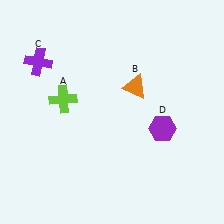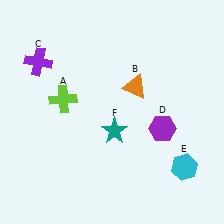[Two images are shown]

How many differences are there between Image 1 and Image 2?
There are 2 differences between the two images.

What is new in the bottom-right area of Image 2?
A teal star (F) was added in the bottom-right area of Image 2.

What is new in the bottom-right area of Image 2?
A cyan hexagon (E) was added in the bottom-right area of Image 2.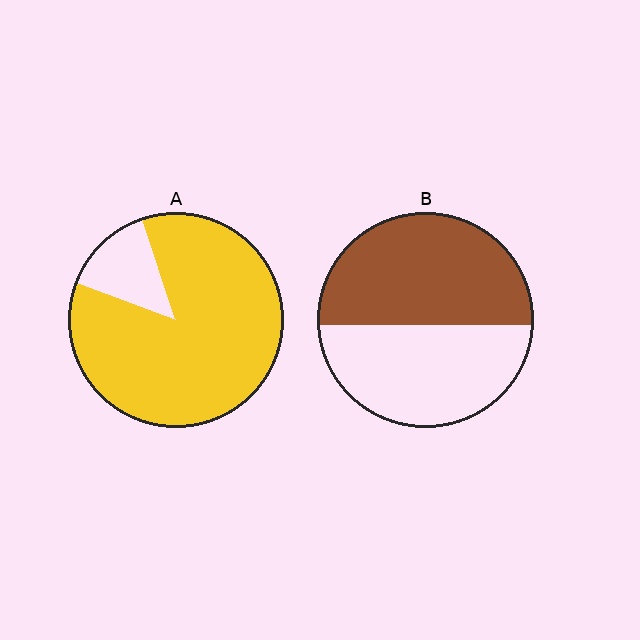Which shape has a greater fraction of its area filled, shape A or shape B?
Shape A.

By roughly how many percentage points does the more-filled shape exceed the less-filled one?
By roughly 35 percentage points (A over B).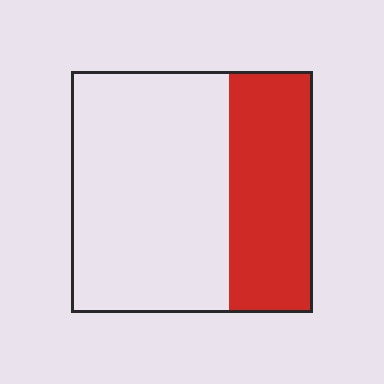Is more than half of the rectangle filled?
No.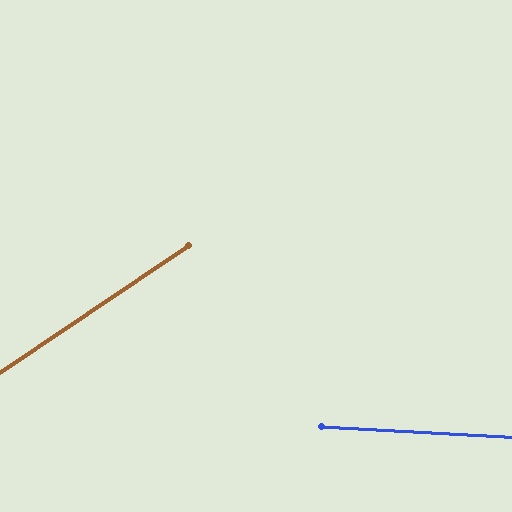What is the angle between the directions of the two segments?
Approximately 37 degrees.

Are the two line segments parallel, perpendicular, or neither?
Neither parallel nor perpendicular — they differ by about 37°.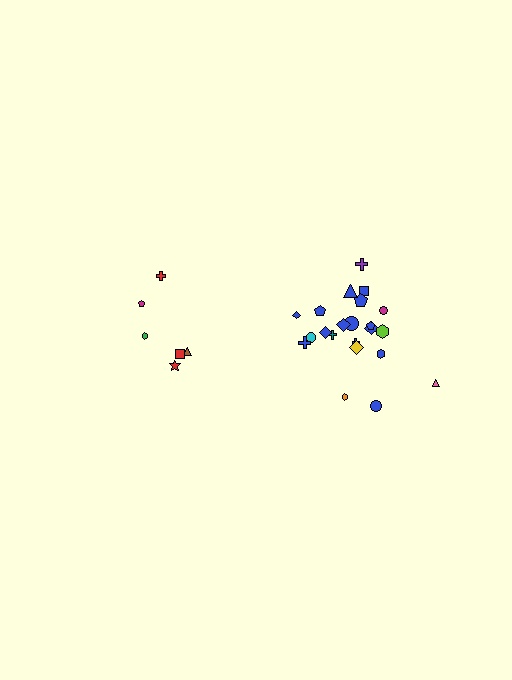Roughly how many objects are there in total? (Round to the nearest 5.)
Roughly 30 objects in total.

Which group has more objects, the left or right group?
The right group.